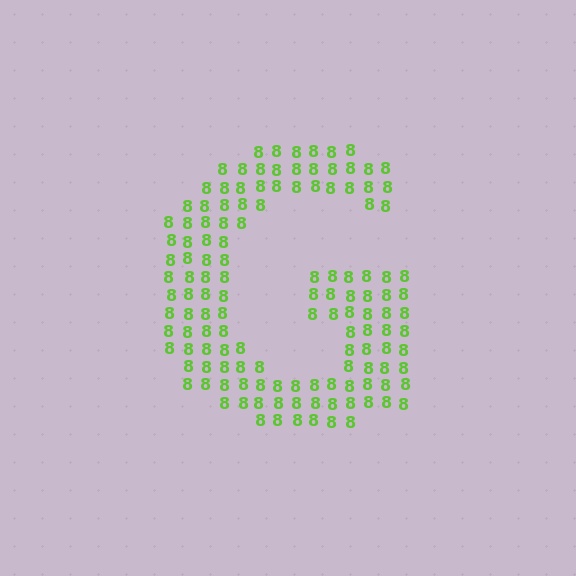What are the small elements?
The small elements are digit 8's.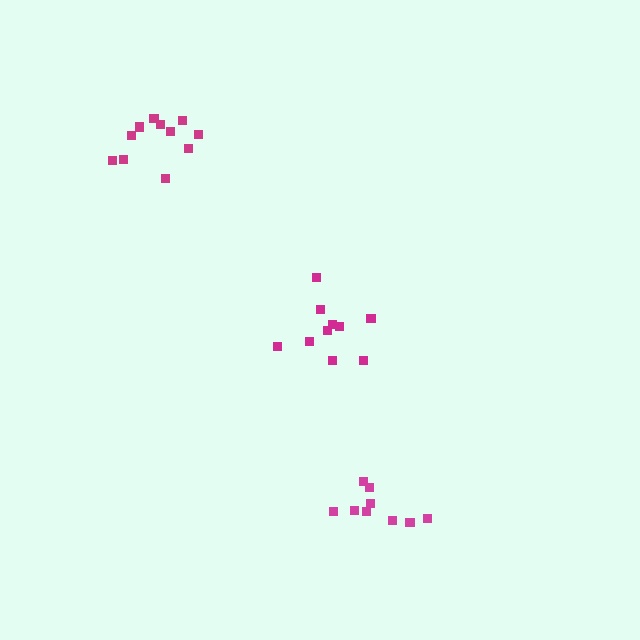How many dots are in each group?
Group 1: 9 dots, Group 2: 11 dots, Group 3: 10 dots (30 total).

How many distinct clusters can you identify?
There are 3 distinct clusters.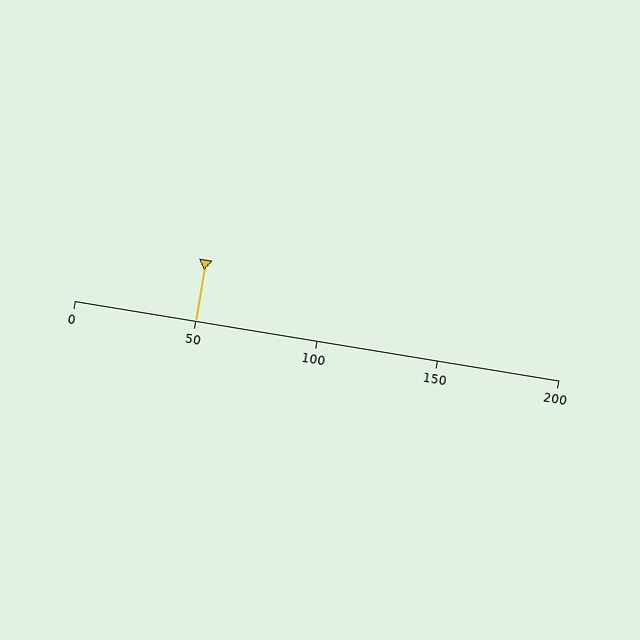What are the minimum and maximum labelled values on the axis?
The axis runs from 0 to 200.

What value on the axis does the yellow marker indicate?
The marker indicates approximately 50.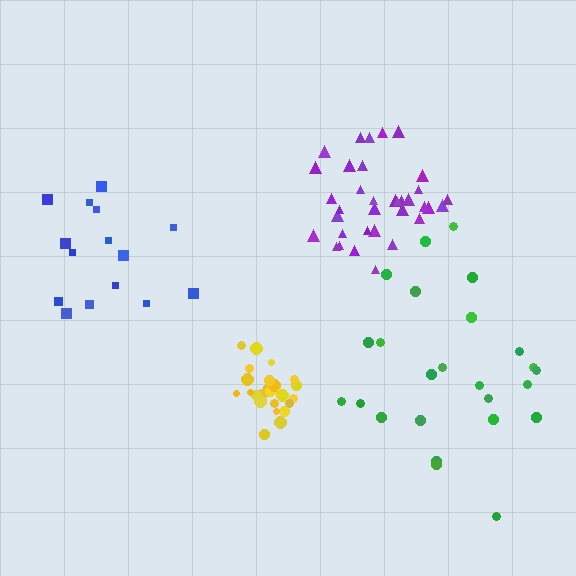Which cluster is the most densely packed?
Yellow.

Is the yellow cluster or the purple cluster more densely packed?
Yellow.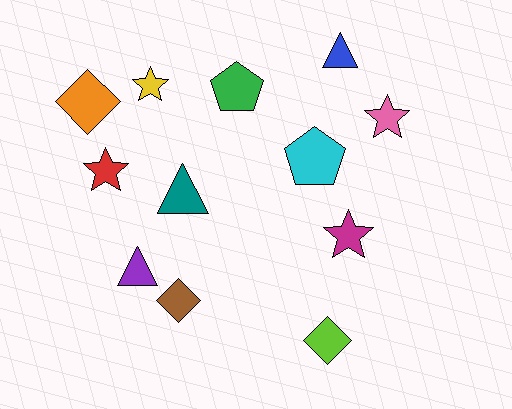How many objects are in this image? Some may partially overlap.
There are 12 objects.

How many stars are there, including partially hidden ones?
There are 4 stars.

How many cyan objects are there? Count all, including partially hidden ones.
There is 1 cyan object.